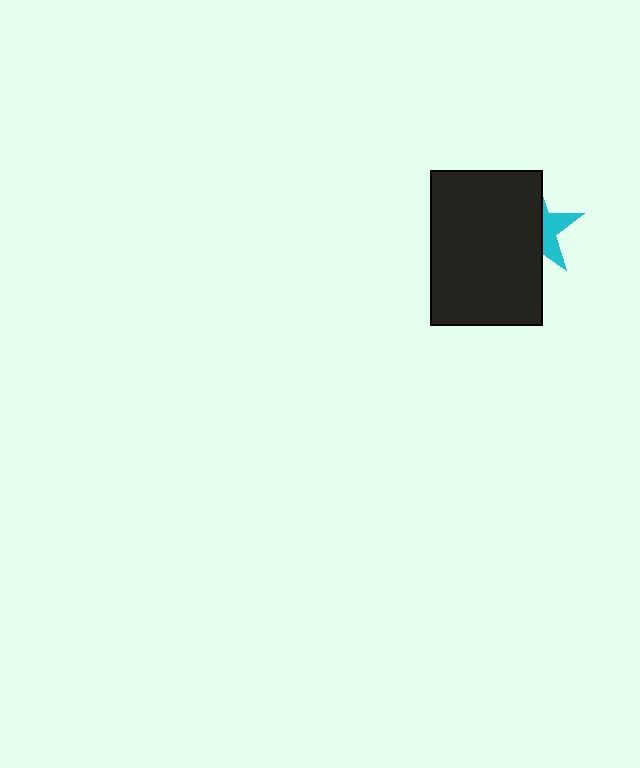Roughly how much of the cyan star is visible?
A small part of it is visible (roughly 35%).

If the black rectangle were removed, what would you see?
You would see the complete cyan star.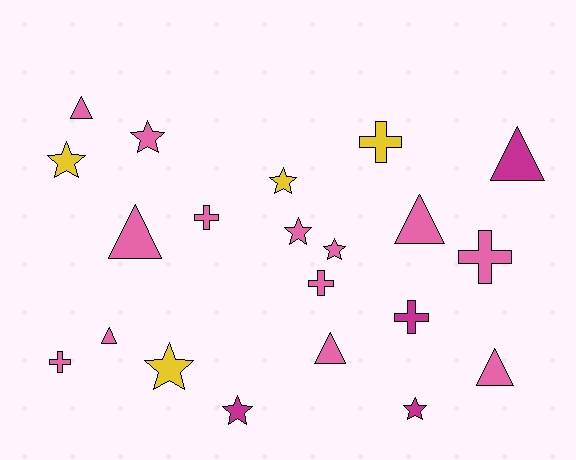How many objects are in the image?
There are 21 objects.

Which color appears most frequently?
Pink, with 13 objects.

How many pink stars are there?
There are 3 pink stars.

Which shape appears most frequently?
Star, with 8 objects.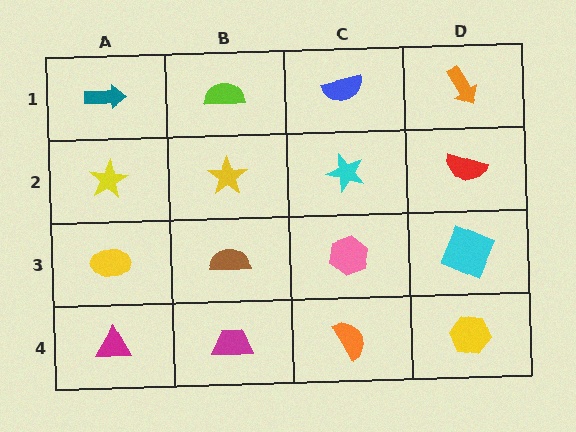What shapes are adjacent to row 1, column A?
A yellow star (row 2, column A), a lime semicircle (row 1, column B).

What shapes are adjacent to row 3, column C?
A cyan star (row 2, column C), an orange semicircle (row 4, column C), a brown semicircle (row 3, column B), a cyan square (row 3, column D).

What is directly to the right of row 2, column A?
A yellow star.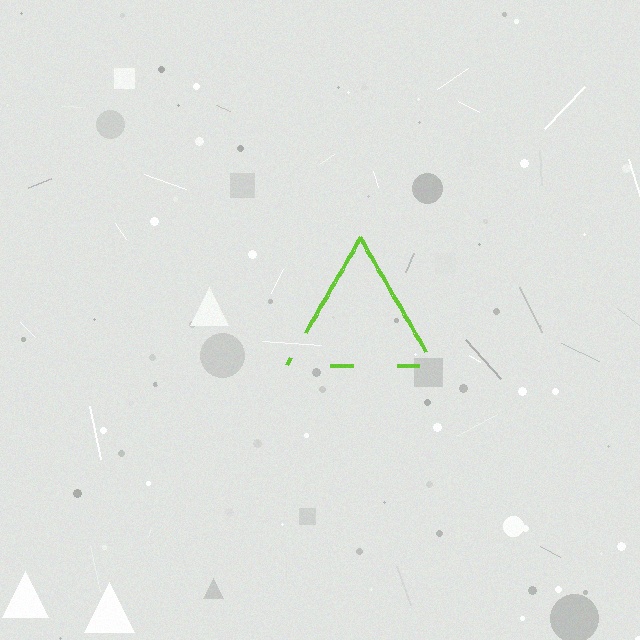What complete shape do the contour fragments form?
The contour fragments form a triangle.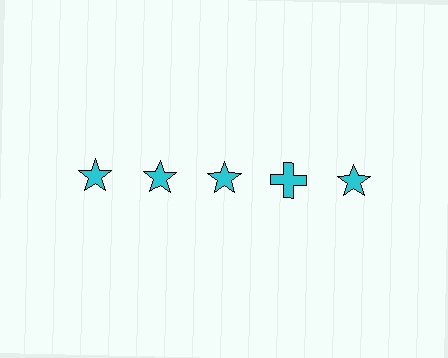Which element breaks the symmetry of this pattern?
The cyan cross in the top row, second from right column breaks the symmetry. All other shapes are cyan stars.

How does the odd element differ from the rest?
It has a different shape: cross instead of star.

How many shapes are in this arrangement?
There are 5 shapes arranged in a grid pattern.